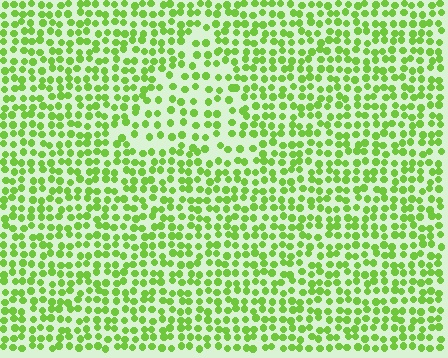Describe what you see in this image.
The image contains small lime elements arranged at two different densities. A triangle-shaped region is visible where the elements are less densely packed than the surrounding area.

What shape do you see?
I see a triangle.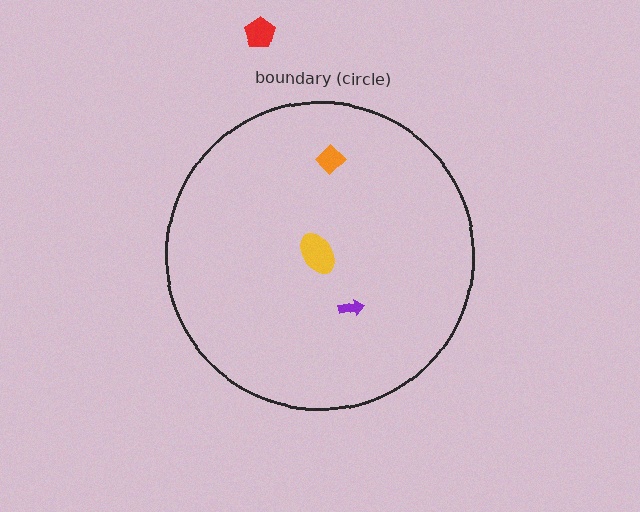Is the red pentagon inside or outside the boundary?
Outside.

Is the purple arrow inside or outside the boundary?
Inside.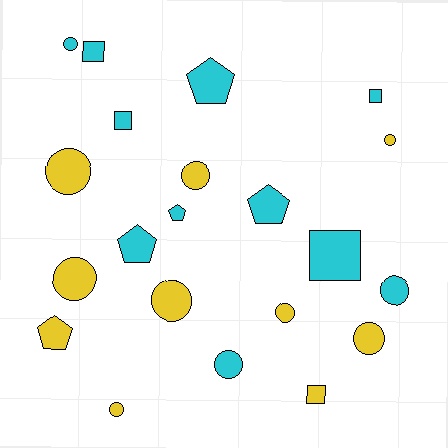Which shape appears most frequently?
Circle, with 11 objects.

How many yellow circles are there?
There are 8 yellow circles.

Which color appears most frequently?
Cyan, with 11 objects.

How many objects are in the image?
There are 21 objects.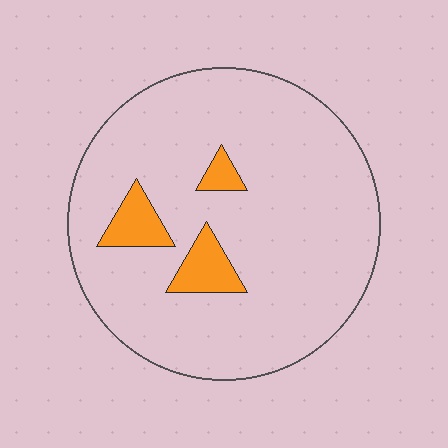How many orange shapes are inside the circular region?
3.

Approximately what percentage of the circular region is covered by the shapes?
Approximately 10%.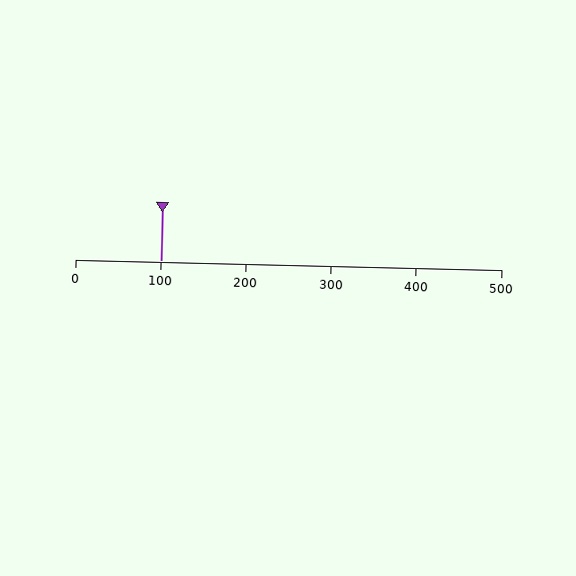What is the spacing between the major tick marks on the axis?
The major ticks are spaced 100 apart.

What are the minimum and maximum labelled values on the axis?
The axis runs from 0 to 500.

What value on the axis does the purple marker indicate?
The marker indicates approximately 100.